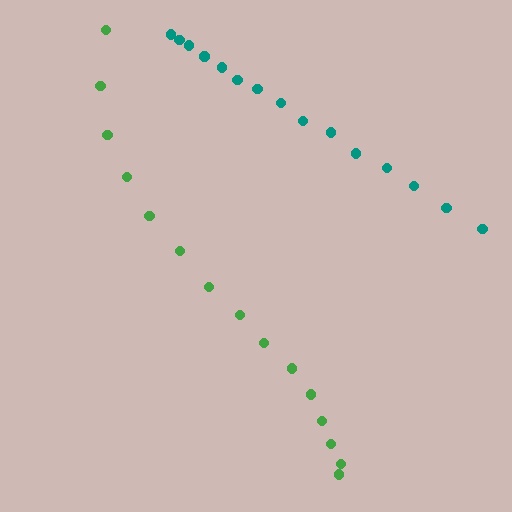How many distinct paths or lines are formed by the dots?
There are 2 distinct paths.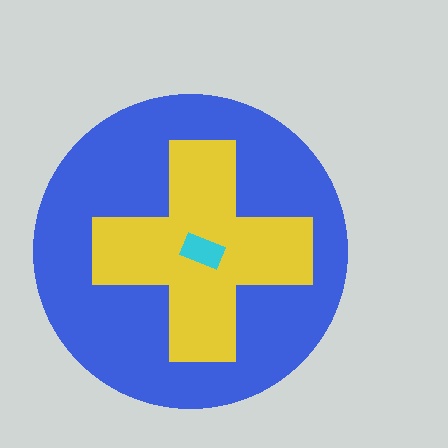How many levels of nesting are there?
3.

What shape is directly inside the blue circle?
The yellow cross.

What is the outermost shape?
The blue circle.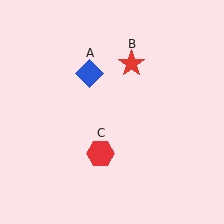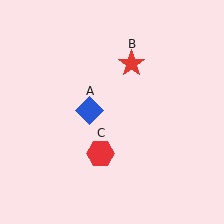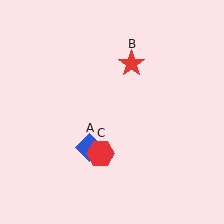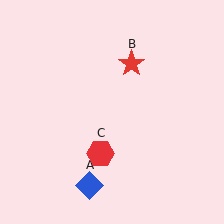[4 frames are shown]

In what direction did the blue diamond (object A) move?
The blue diamond (object A) moved down.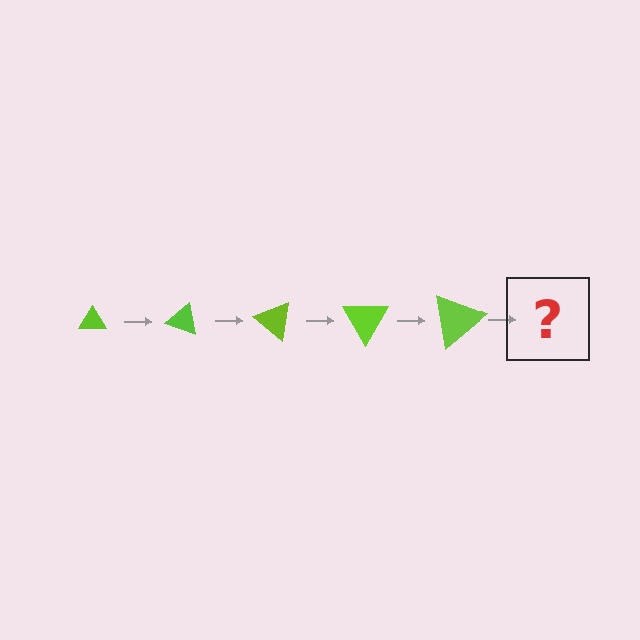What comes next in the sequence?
The next element should be a triangle, larger than the previous one and rotated 100 degrees from the start.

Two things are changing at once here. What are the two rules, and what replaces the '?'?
The two rules are that the triangle grows larger each step and it rotates 20 degrees each step. The '?' should be a triangle, larger than the previous one and rotated 100 degrees from the start.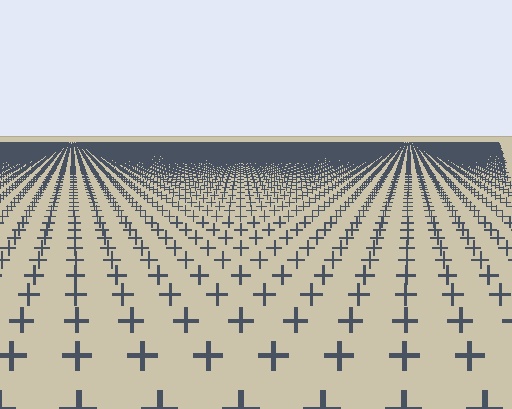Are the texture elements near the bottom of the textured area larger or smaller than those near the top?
Larger. Near the bottom, elements are closer to the viewer and appear at a bigger on-screen size.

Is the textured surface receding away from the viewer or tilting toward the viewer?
The surface is receding away from the viewer. Texture elements get smaller and denser toward the top.